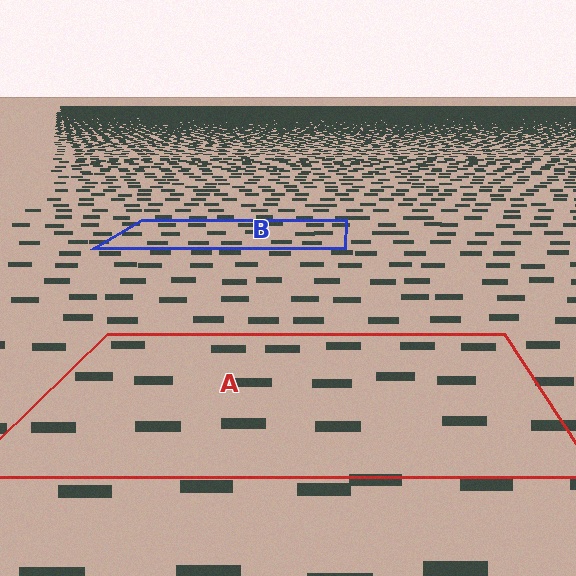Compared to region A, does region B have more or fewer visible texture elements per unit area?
Region B has more texture elements per unit area — they are packed more densely because it is farther away.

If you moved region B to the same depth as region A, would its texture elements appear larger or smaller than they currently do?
They would appear larger. At a closer depth, the same texture elements are projected at a bigger on-screen size.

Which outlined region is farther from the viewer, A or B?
Region B is farther from the viewer — the texture elements inside it appear smaller and more densely packed.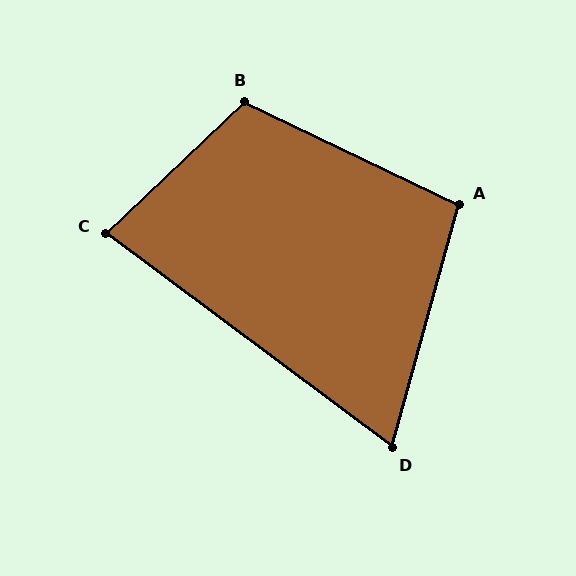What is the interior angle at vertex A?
Approximately 100 degrees (obtuse).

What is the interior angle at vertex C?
Approximately 80 degrees (acute).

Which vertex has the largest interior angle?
B, at approximately 111 degrees.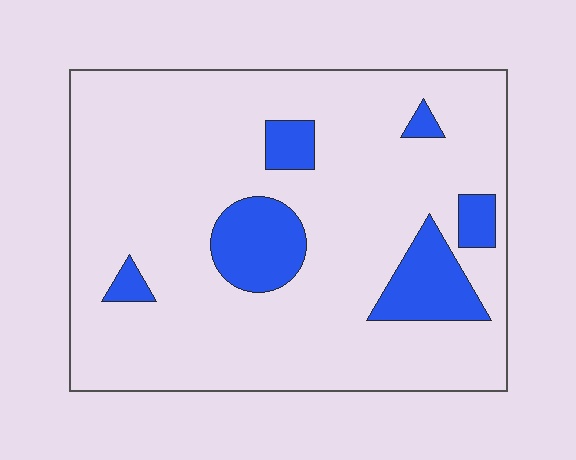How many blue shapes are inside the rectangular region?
6.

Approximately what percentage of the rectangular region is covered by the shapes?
Approximately 15%.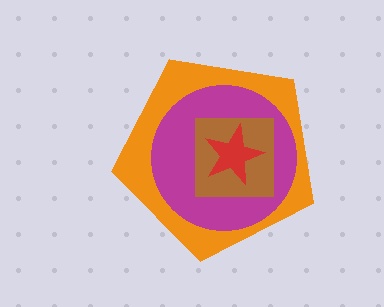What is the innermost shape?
The red star.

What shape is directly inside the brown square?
The red star.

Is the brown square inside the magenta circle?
Yes.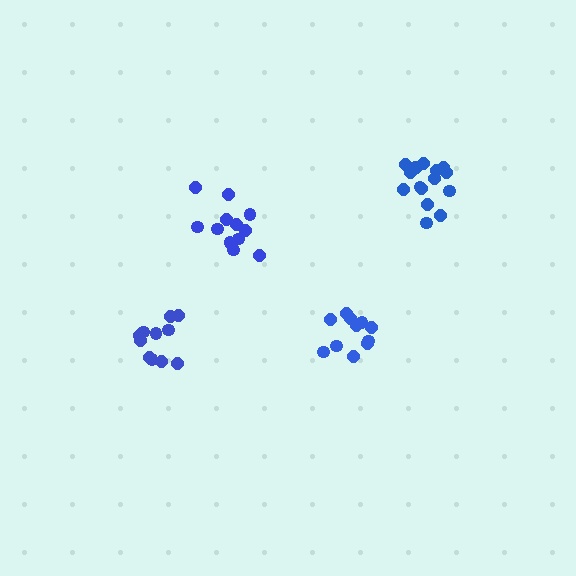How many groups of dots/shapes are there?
There are 4 groups.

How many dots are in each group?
Group 1: 11 dots, Group 2: 12 dots, Group 3: 11 dots, Group 4: 16 dots (50 total).